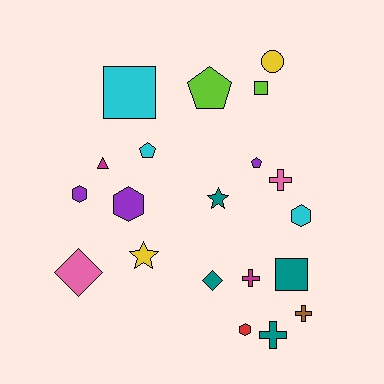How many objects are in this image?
There are 20 objects.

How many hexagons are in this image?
There are 4 hexagons.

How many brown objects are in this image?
There is 1 brown object.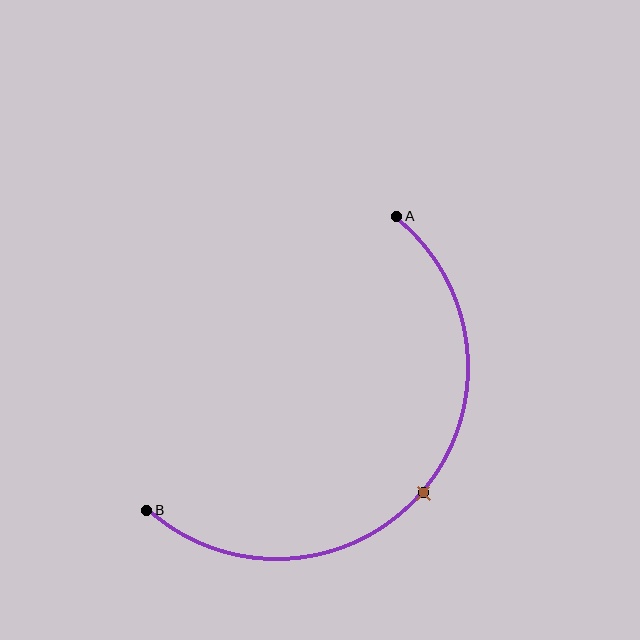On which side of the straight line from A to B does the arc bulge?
The arc bulges below and to the right of the straight line connecting A and B.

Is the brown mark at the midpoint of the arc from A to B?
Yes. The brown mark lies on the arc at equal arc-length from both A and B — it is the arc midpoint.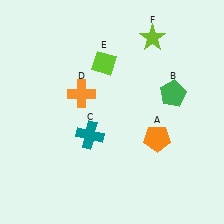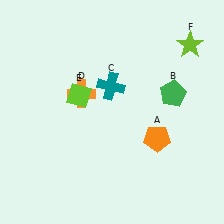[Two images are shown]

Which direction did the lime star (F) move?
The lime star (F) moved right.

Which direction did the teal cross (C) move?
The teal cross (C) moved up.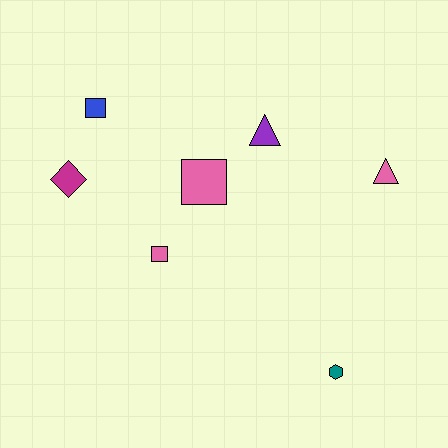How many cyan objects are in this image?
There are no cyan objects.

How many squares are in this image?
There are 3 squares.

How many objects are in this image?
There are 7 objects.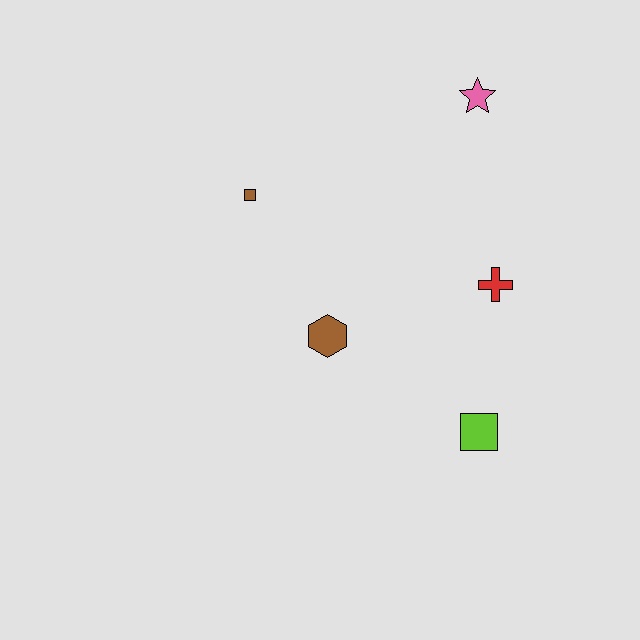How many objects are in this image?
There are 5 objects.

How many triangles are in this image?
There are no triangles.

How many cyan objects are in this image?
There are no cyan objects.